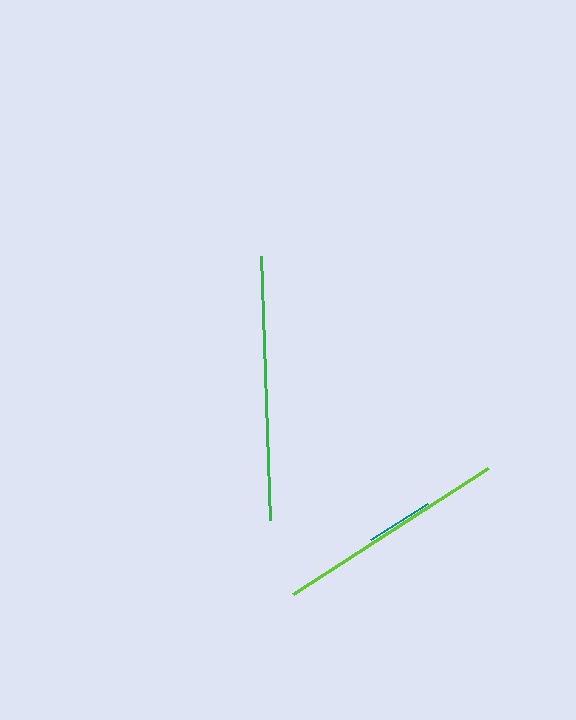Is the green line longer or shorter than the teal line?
The green line is longer than the teal line.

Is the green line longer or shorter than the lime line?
The green line is longer than the lime line.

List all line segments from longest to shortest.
From longest to shortest: green, lime, teal.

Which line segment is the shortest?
The teal line is the shortest at approximately 68 pixels.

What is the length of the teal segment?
The teal segment is approximately 68 pixels long.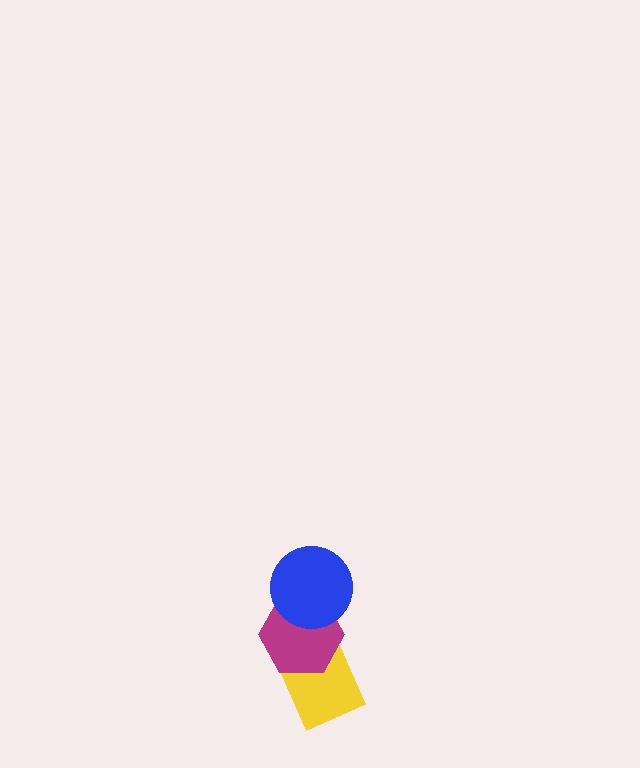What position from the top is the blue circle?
The blue circle is 1st from the top.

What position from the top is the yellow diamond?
The yellow diamond is 3rd from the top.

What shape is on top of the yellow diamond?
The magenta hexagon is on top of the yellow diamond.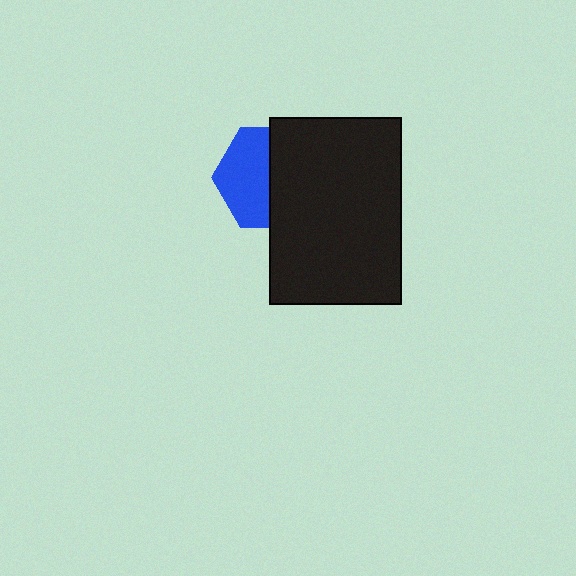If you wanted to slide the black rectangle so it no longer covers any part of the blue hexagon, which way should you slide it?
Slide it right — that is the most direct way to separate the two shapes.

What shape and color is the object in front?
The object in front is a black rectangle.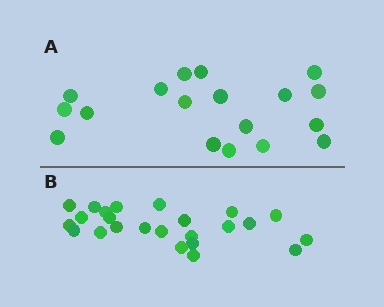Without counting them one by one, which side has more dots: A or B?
Region B (the bottom region) has more dots.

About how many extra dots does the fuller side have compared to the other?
Region B has about 6 more dots than region A.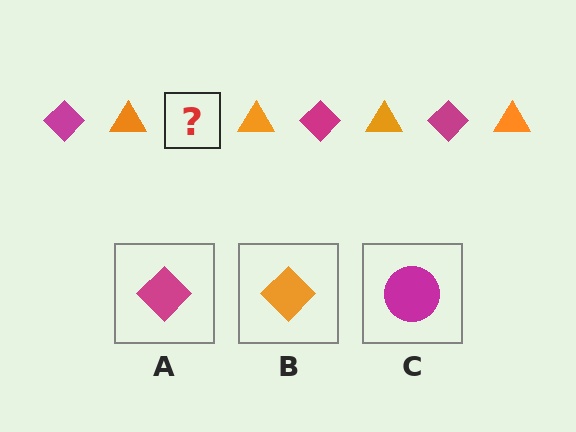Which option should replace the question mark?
Option A.